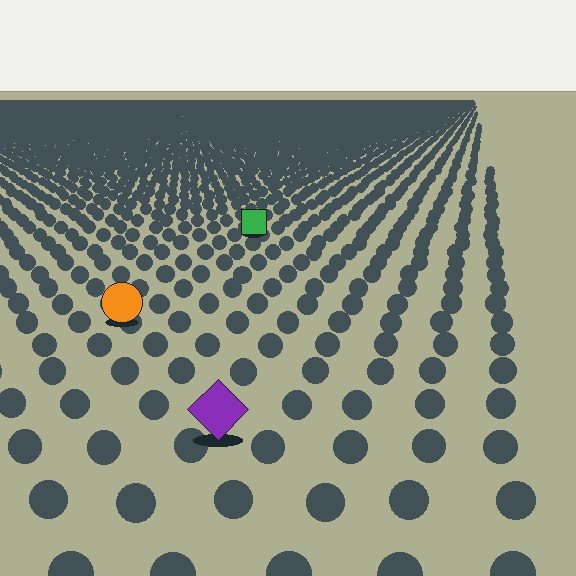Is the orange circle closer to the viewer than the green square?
Yes. The orange circle is closer — you can tell from the texture gradient: the ground texture is coarser near it.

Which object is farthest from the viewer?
The green square is farthest from the viewer. It appears smaller and the ground texture around it is denser.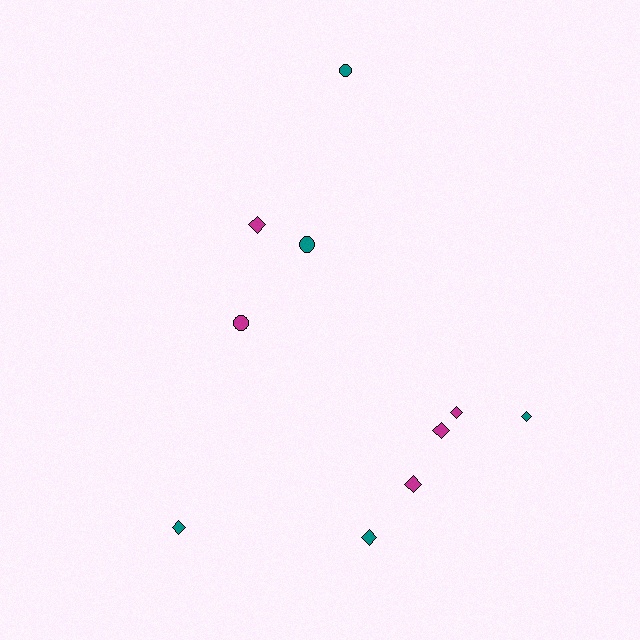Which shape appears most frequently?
Diamond, with 7 objects.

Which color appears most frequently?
Teal, with 5 objects.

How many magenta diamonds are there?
There are 4 magenta diamonds.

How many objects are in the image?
There are 10 objects.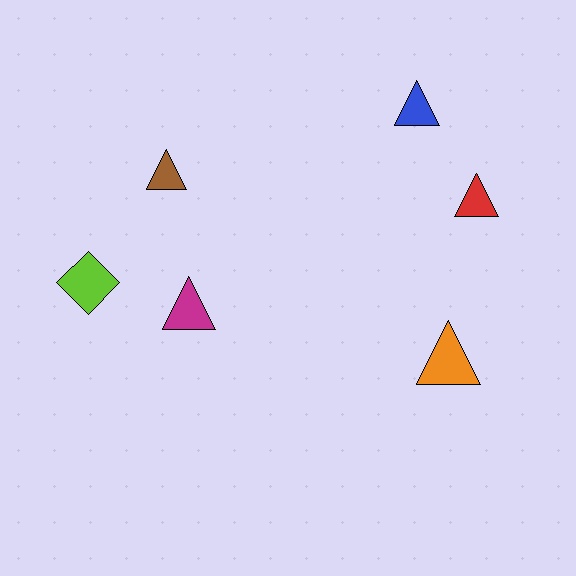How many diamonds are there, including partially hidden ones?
There is 1 diamond.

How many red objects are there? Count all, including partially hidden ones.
There is 1 red object.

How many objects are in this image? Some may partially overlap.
There are 6 objects.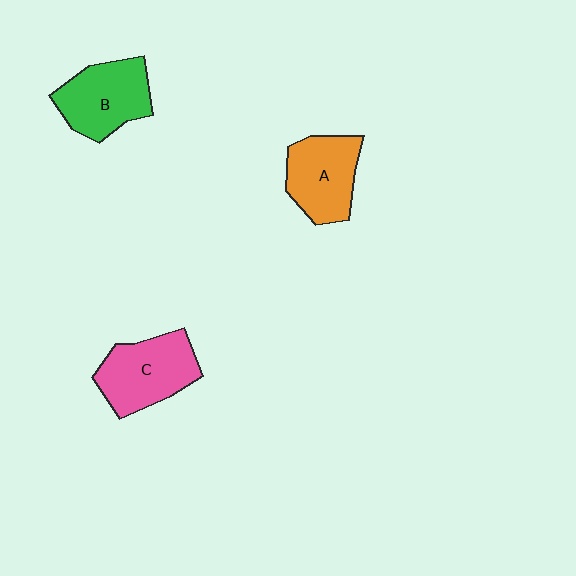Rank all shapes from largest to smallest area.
From largest to smallest: C (pink), B (green), A (orange).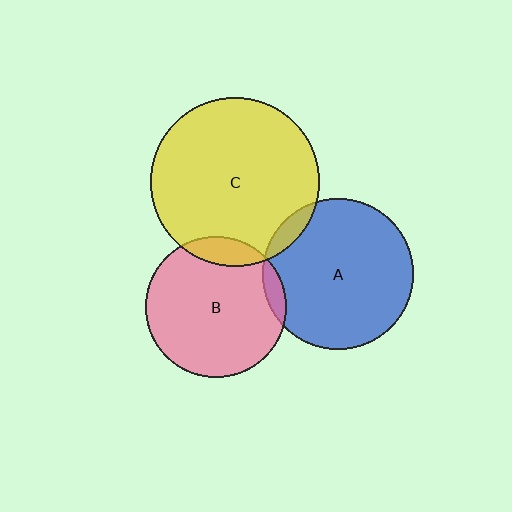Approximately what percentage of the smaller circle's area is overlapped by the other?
Approximately 10%.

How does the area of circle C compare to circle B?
Approximately 1.4 times.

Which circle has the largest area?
Circle C (yellow).